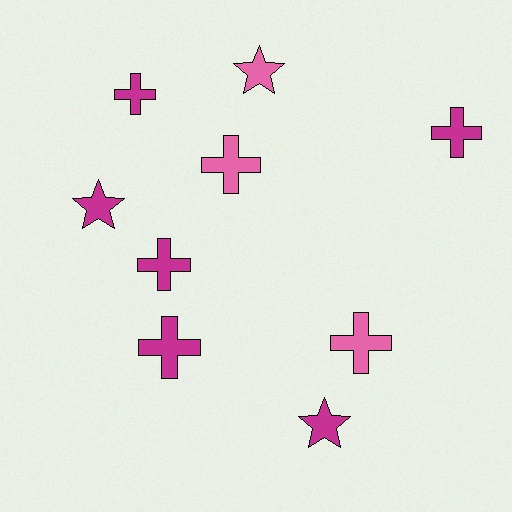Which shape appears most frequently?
Cross, with 6 objects.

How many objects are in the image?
There are 9 objects.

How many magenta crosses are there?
There are 4 magenta crosses.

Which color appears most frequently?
Magenta, with 6 objects.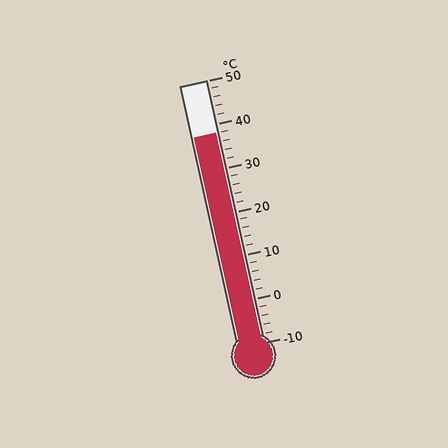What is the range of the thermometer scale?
The thermometer scale ranges from -10°C to 50°C.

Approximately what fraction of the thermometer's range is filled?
The thermometer is filled to approximately 80% of its range.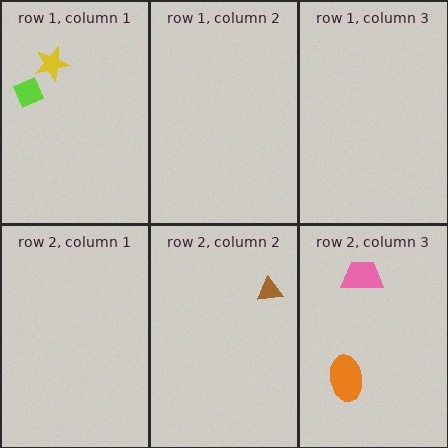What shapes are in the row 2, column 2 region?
The brown triangle.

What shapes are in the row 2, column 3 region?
The orange ellipse, the pink trapezoid.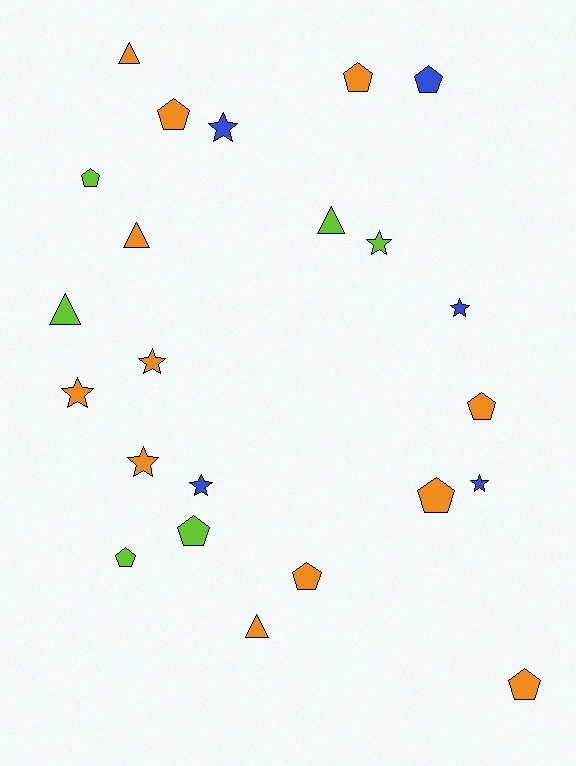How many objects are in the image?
There are 23 objects.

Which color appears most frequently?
Orange, with 12 objects.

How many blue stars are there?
There are 4 blue stars.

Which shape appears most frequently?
Pentagon, with 10 objects.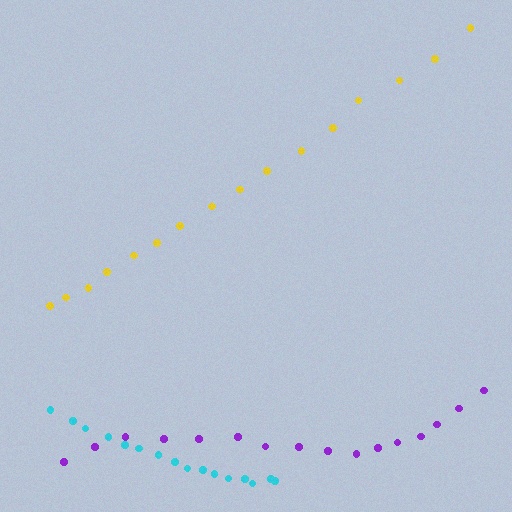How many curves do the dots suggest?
There are 3 distinct paths.